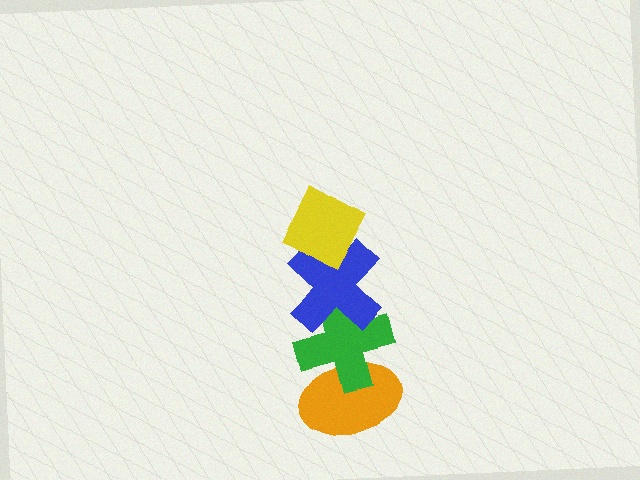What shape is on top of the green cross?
The blue cross is on top of the green cross.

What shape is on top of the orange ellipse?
The green cross is on top of the orange ellipse.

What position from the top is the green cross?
The green cross is 3rd from the top.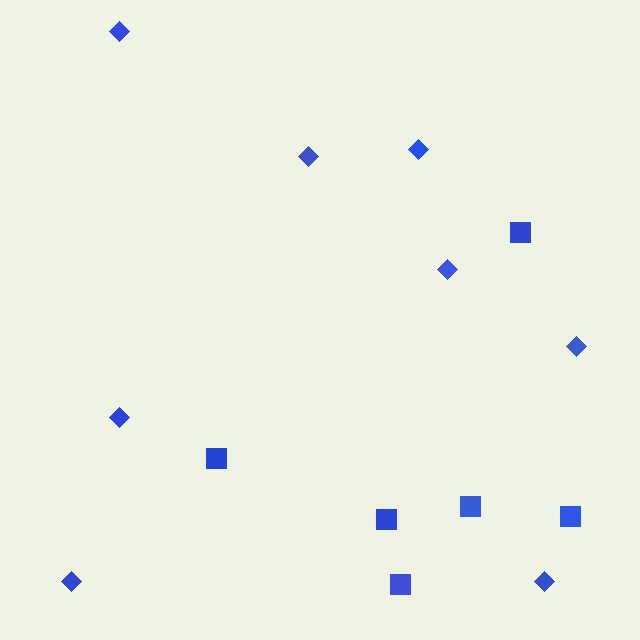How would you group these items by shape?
There are 2 groups: one group of squares (6) and one group of diamonds (8).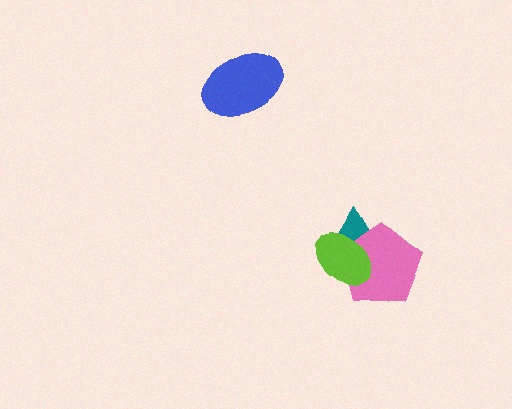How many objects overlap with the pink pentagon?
2 objects overlap with the pink pentagon.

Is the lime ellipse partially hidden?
No, no other shape covers it.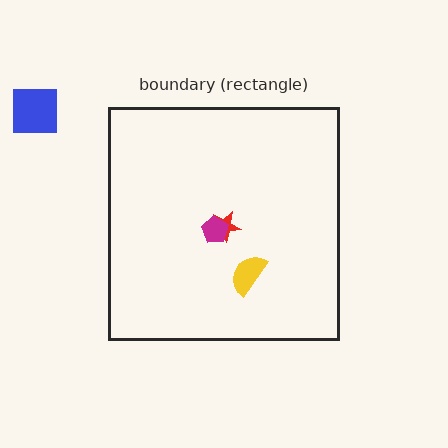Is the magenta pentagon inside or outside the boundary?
Inside.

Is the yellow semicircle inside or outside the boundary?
Inside.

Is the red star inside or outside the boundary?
Inside.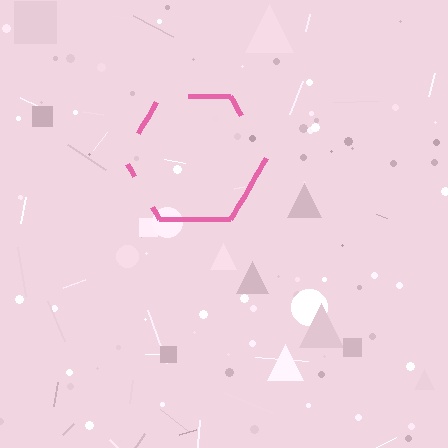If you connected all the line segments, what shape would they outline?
They would outline a hexagon.